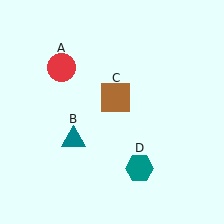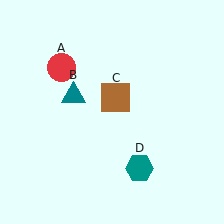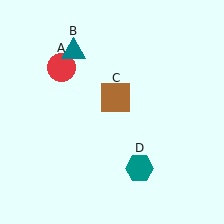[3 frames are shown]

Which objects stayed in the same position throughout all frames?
Red circle (object A) and brown square (object C) and teal hexagon (object D) remained stationary.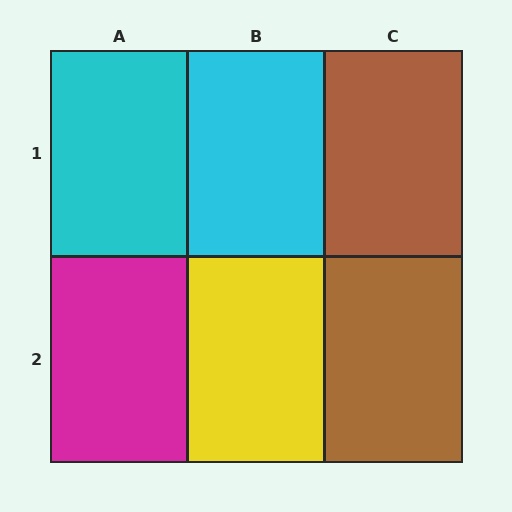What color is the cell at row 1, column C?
Brown.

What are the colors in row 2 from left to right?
Magenta, yellow, brown.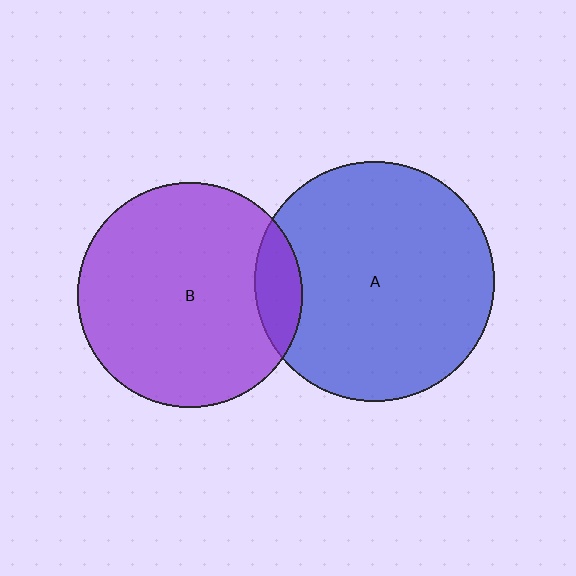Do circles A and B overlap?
Yes.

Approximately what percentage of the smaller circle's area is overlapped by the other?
Approximately 10%.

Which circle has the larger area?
Circle A (blue).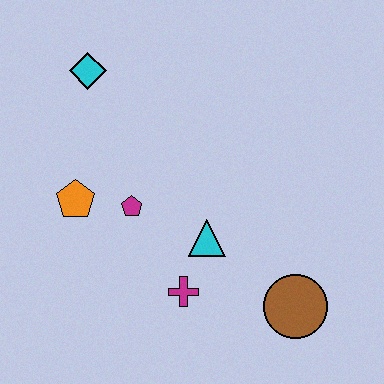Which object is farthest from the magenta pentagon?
The brown circle is farthest from the magenta pentagon.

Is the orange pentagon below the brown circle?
No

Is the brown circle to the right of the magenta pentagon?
Yes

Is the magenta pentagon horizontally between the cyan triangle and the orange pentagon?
Yes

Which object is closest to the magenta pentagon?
The orange pentagon is closest to the magenta pentagon.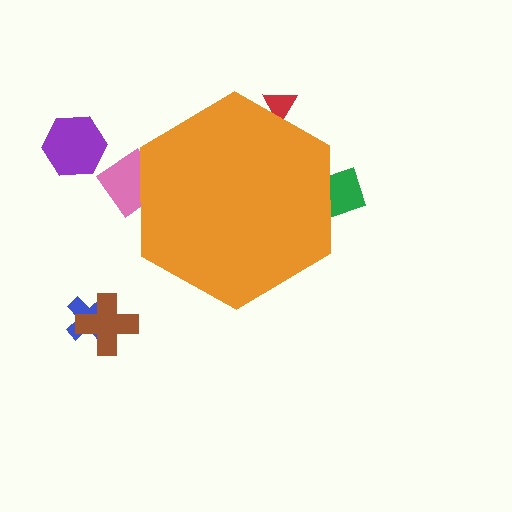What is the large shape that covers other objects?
An orange hexagon.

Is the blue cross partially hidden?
No, the blue cross is fully visible.